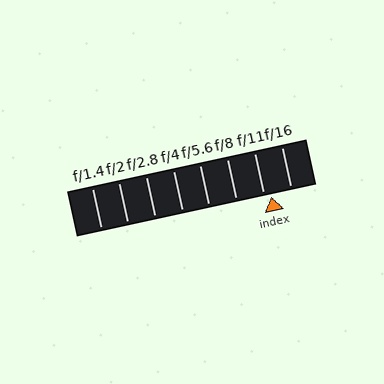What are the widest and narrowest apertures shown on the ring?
The widest aperture shown is f/1.4 and the narrowest is f/16.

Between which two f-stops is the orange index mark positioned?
The index mark is between f/11 and f/16.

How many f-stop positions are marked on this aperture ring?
There are 8 f-stop positions marked.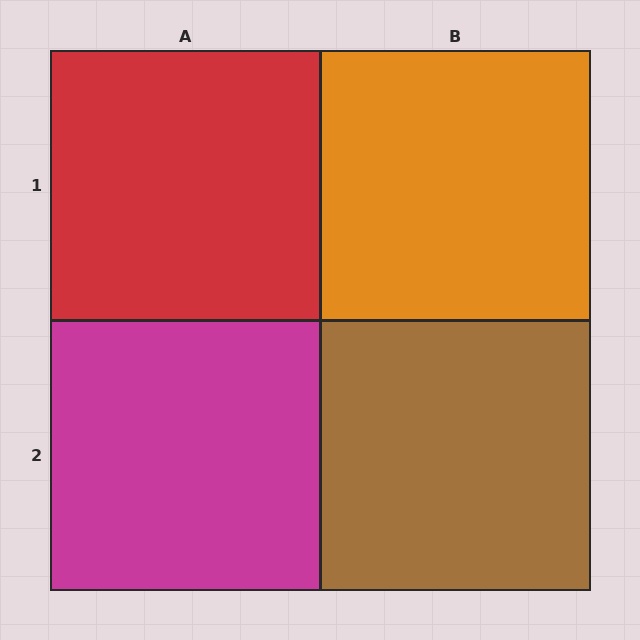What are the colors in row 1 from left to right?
Red, orange.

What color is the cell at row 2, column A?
Magenta.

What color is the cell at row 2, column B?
Brown.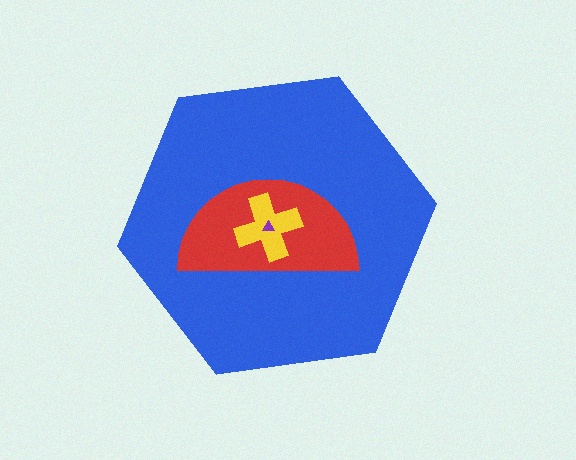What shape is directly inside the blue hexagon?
The red semicircle.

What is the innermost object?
The purple triangle.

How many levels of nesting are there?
4.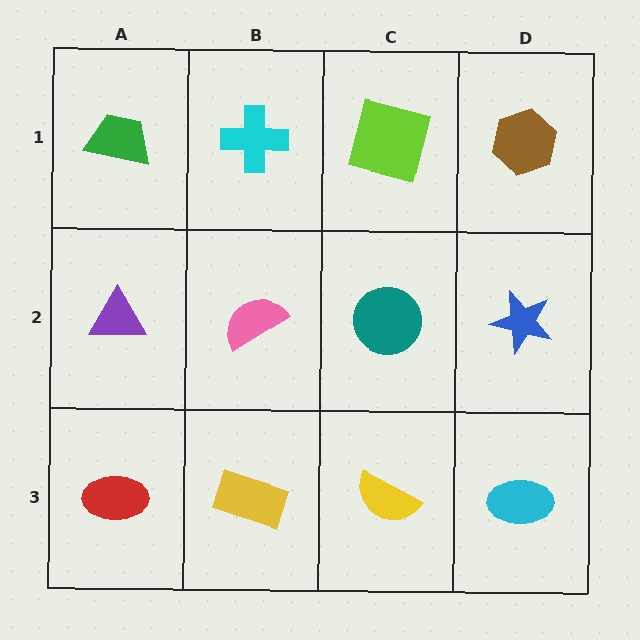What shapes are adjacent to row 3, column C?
A teal circle (row 2, column C), a yellow rectangle (row 3, column B), a cyan ellipse (row 3, column D).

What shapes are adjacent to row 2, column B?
A cyan cross (row 1, column B), a yellow rectangle (row 3, column B), a purple triangle (row 2, column A), a teal circle (row 2, column C).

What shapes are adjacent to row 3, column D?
A blue star (row 2, column D), a yellow semicircle (row 3, column C).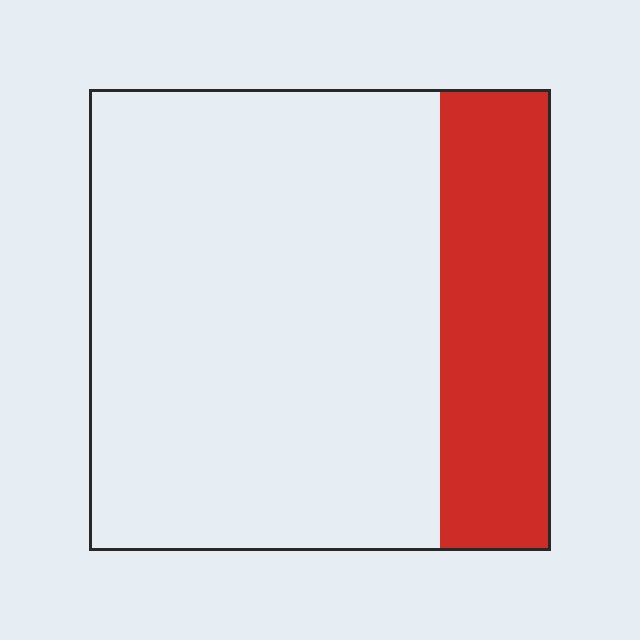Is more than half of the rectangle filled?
No.